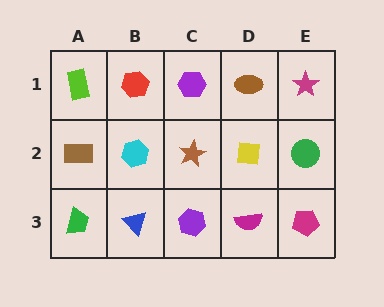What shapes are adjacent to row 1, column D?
A yellow square (row 2, column D), a purple hexagon (row 1, column C), a magenta star (row 1, column E).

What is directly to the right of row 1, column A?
A red hexagon.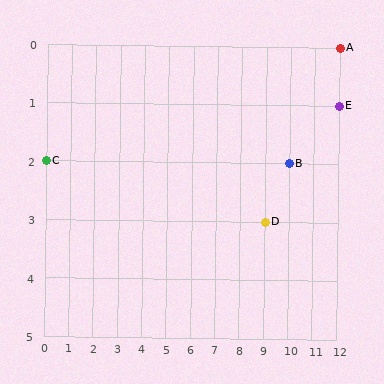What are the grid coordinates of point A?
Point A is at grid coordinates (12, 0).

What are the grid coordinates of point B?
Point B is at grid coordinates (10, 2).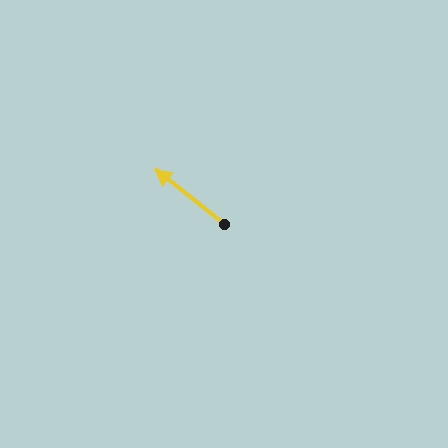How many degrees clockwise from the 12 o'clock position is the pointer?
Approximately 309 degrees.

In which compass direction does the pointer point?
Northwest.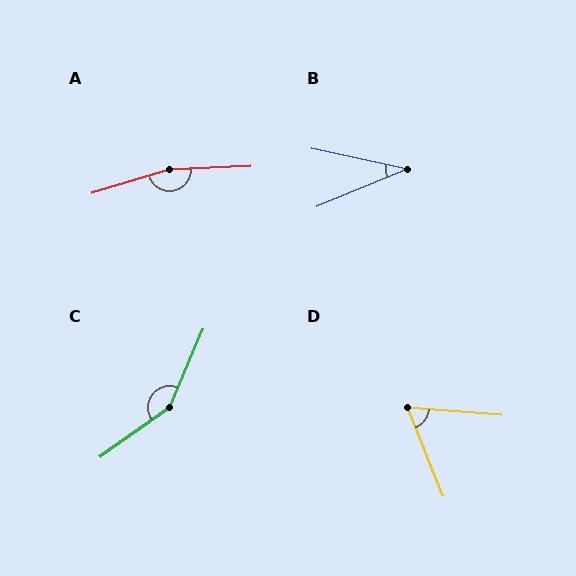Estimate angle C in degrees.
Approximately 149 degrees.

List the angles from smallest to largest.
B (35°), D (63°), C (149°), A (166°).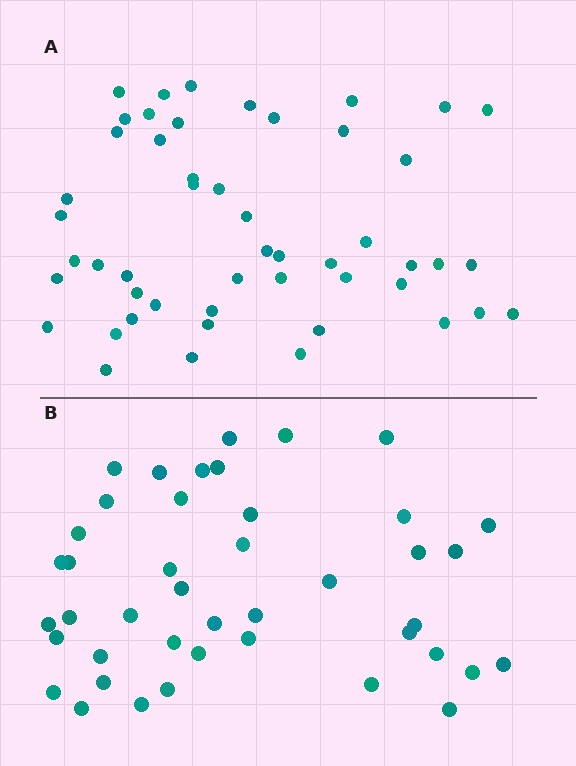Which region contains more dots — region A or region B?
Region A (the top region) has more dots.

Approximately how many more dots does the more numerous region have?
Region A has roughly 8 or so more dots than region B.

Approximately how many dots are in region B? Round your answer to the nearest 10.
About 40 dots. (The exact count is 43, which rounds to 40.)